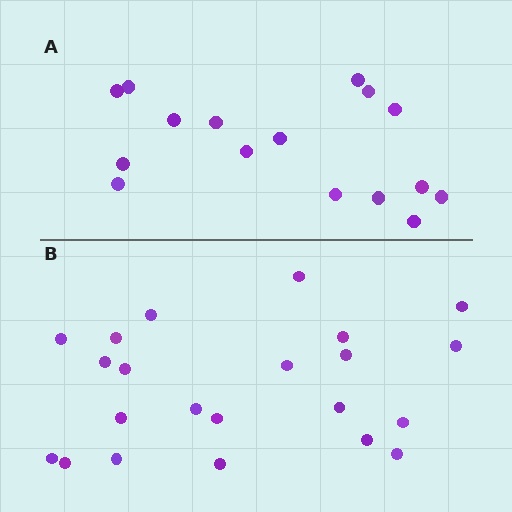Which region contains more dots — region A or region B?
Region B (the bottom region) has more dots.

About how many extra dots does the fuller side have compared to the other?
Region B has about 6 more dots than region A.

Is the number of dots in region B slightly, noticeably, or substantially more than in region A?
Region B has noticeably more, but not dramatically so. The ratio is roughly 1.4 to 1.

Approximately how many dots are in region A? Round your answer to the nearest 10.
About 20 dots. (The exact count is 16, which rounds to 20.)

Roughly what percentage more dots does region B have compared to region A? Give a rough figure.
About 40% more.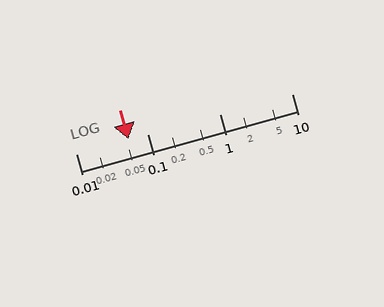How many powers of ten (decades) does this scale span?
The scale spans 3 decades, from 0.01 to 10.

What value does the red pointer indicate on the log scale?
The pointer indicates approximately 0.054.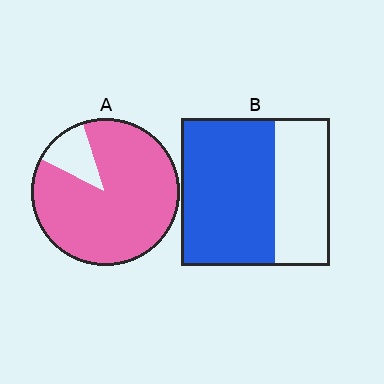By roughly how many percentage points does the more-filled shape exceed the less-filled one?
By roughly 25 percentage points (A over B).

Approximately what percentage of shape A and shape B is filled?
A is approximately 90% and B is approximately 65%.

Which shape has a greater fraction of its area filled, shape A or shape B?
Shape A.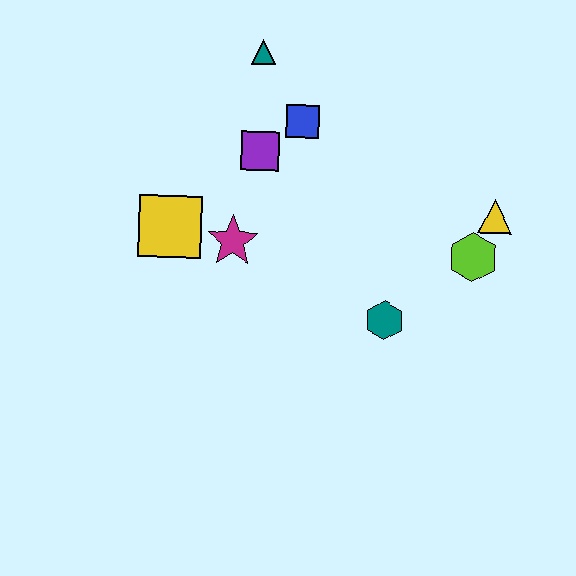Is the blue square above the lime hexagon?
Yes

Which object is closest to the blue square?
The purple square is closest to the blue square.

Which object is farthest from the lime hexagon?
The yellow square is farthest from the lime hexagon.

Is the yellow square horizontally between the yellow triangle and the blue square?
No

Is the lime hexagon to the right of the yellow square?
Yes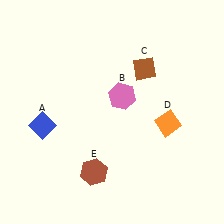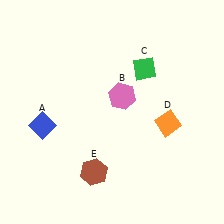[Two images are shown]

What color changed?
The diamond (C) changed from brown in Image 1 to green in Image 2.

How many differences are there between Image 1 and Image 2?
There is 1 difference between the two images.